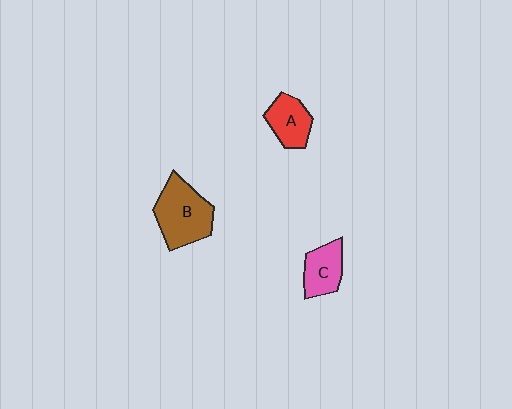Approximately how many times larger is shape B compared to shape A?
Approximately 1.7 times.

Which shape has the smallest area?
Shape C (pink).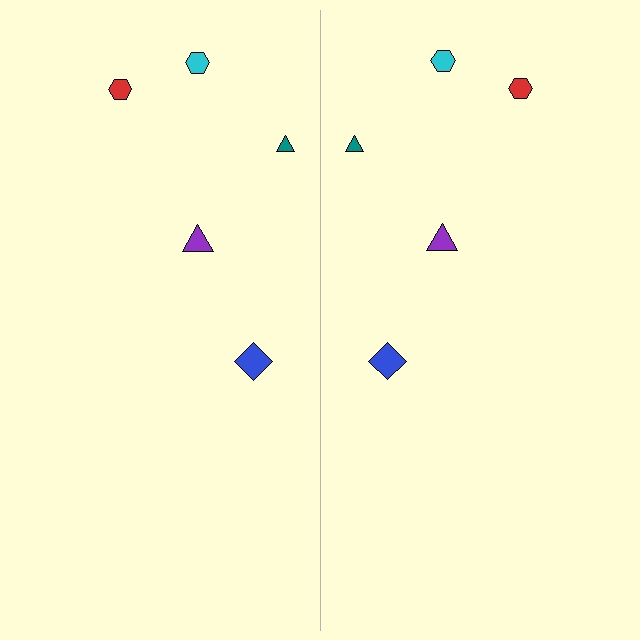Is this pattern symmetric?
Yes, this pattern has bilateral (reflection) symmetry.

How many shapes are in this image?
There are 10 shapes in this image.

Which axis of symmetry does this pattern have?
The pattern has a vertical axis of symmetry running through the center of the image.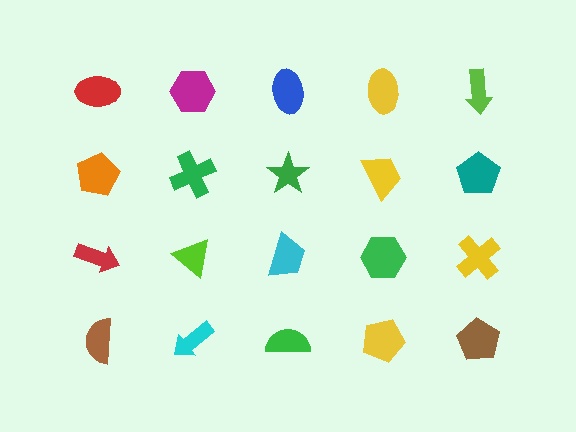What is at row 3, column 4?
A green hexagon.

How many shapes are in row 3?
5 shapes.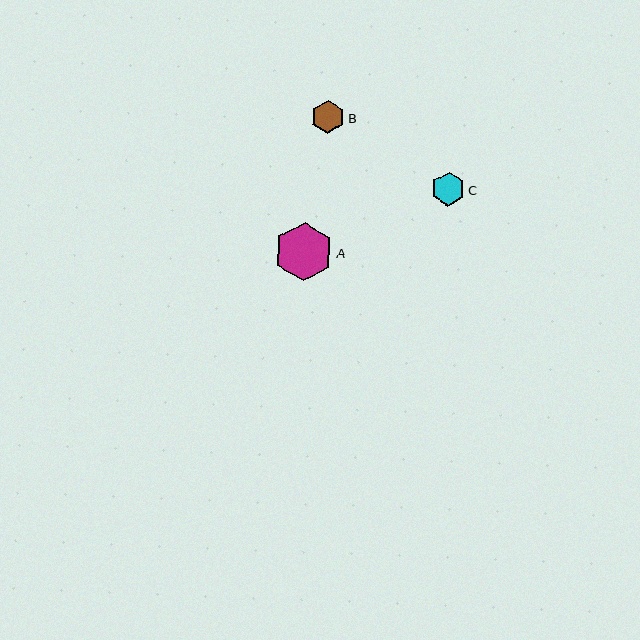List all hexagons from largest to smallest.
From largest to smallest: A, C, B.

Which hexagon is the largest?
Hexagon A is the largest with a size of approximately 59 pixels.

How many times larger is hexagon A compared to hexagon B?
Hexagon A is approximately 1.8 times the size of hexagon B.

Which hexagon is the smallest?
Hexagon B is the smallest with a size of approximately 33 pixels.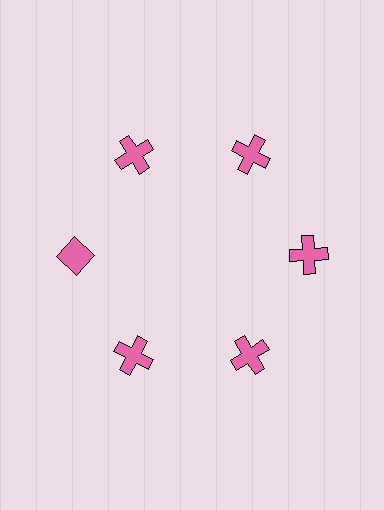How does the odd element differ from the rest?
It has a different shape: diamond instead of cross.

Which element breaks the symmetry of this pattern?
The pink diamond at roughly the 9 o'clock position breaks the symmetry. All other shapes are pink crosses.